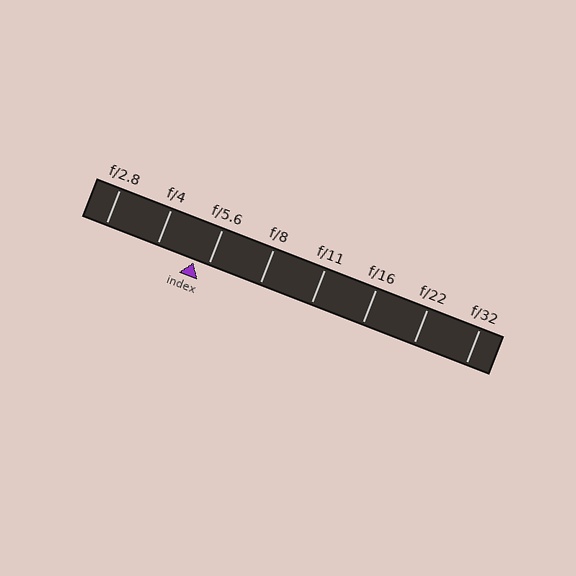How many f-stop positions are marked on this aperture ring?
There are 8 f-stop positions marked.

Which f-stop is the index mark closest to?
The index mark is closest to f/5.6.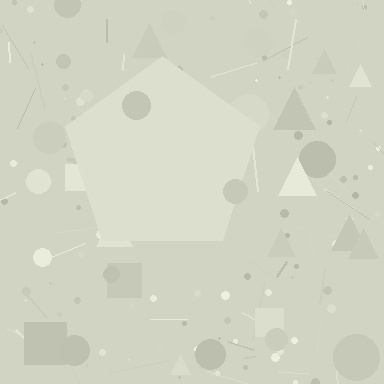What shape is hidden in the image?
A pentagon is hidden in the image.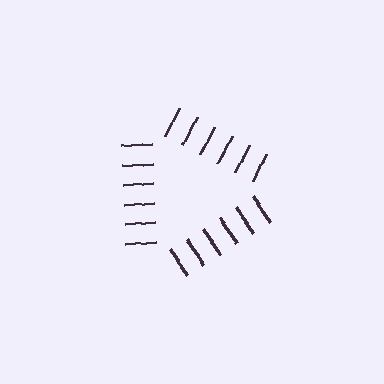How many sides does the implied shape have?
3 sides — the line-ends trace a triangle.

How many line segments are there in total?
18 — 6 along each of the 3 edges.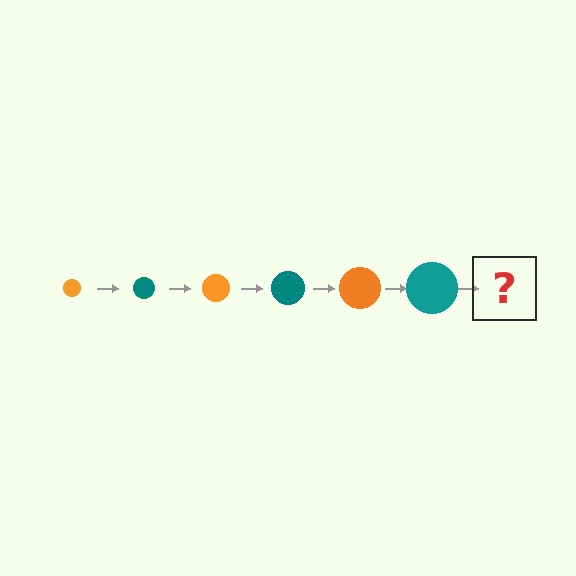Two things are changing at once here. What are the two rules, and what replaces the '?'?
The two rules are that the circle grows larger each step and the color cycles through orange and teal. The '?' should be an orange circle, larger than the previous one.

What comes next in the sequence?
The next element should be an orange circle, larger than the previous one.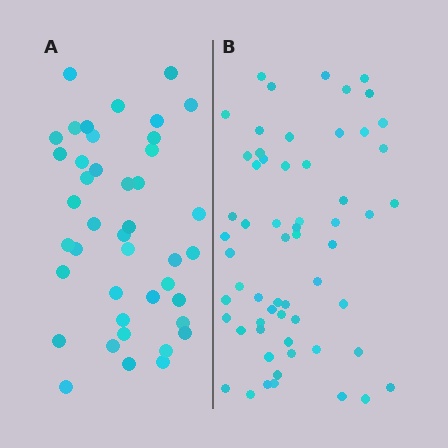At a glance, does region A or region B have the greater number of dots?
Region B (the right region) has more dots.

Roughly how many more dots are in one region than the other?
Region B has approximately 20 more dots than region A.